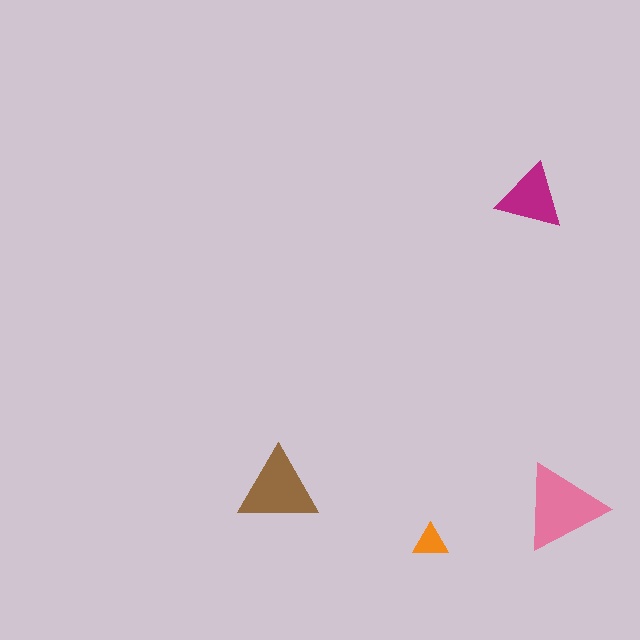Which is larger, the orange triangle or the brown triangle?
The brown one.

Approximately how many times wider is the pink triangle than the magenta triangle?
About 1.5 times wider.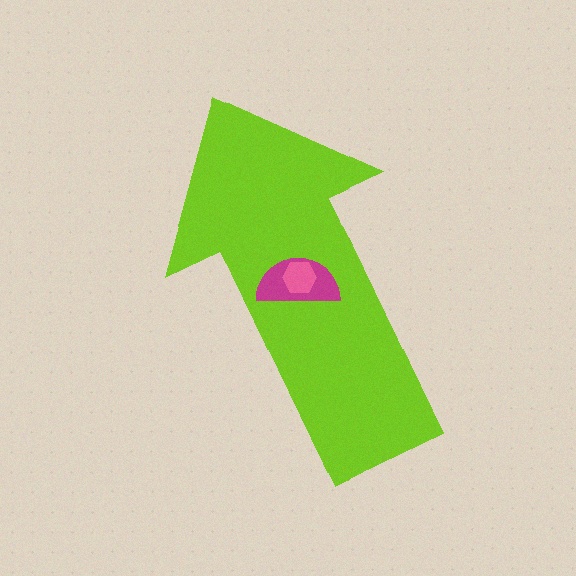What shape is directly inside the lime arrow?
The magenta semicircle.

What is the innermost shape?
The pink hexagon.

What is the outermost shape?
The lime arrow.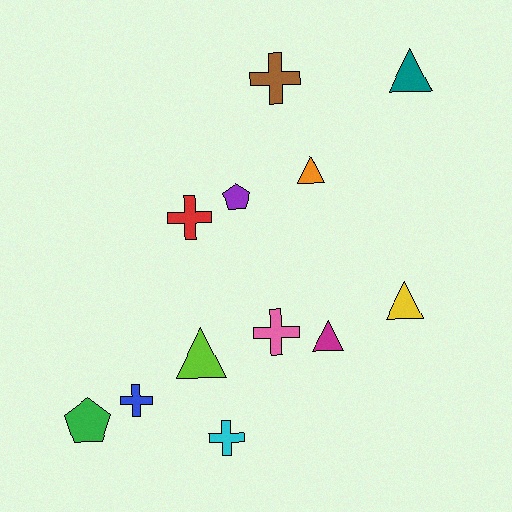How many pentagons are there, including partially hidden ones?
There are 2 pentagons.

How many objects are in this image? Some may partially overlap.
There are 12 objects.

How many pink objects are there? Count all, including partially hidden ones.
There is 1 pink object.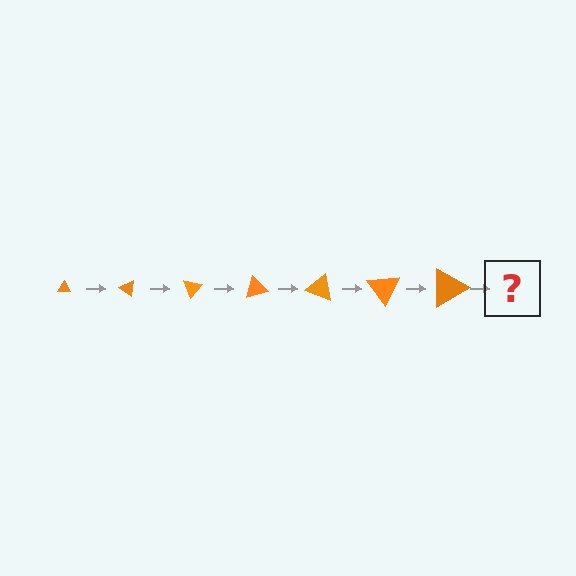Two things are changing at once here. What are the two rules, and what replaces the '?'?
The two rules are that the triangle grows larger each step and it rotates 35 degrees each step. The '?' should be a triangle, larger than the previous one and rotated 245 degrees from the start.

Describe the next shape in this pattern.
It should be a triangle, larger than the previous one and rotated 245 degrees from the start.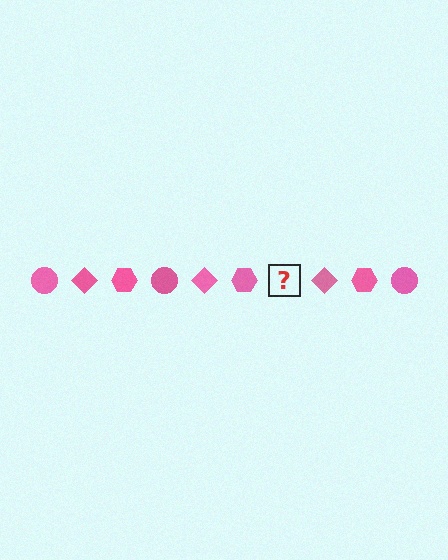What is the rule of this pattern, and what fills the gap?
The rule is that the pattern cycles through circle, diamond, hexagon shapes in pink. The gap should be filled with a pink circle.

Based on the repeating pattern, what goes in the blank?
The blank should be a pink circle.